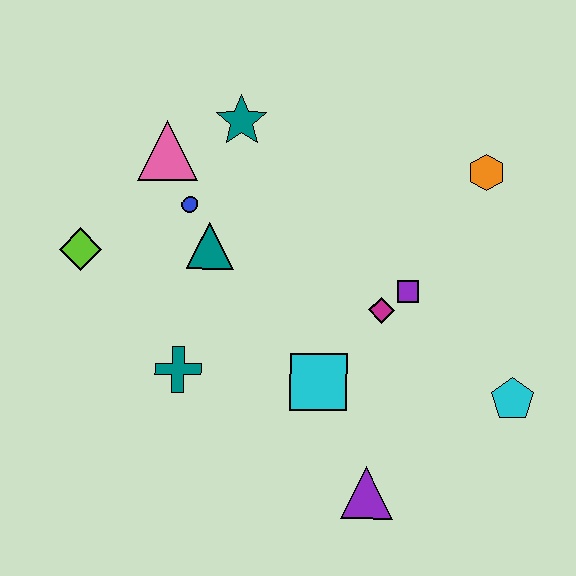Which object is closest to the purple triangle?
The cyan square is closest to the purple triangle.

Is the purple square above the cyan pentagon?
Yes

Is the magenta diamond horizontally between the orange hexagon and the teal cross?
Yes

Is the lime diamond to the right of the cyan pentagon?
No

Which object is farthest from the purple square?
The lime diamond is farthest from the purple square.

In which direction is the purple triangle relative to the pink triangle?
The purple triangle is below the pink triangle.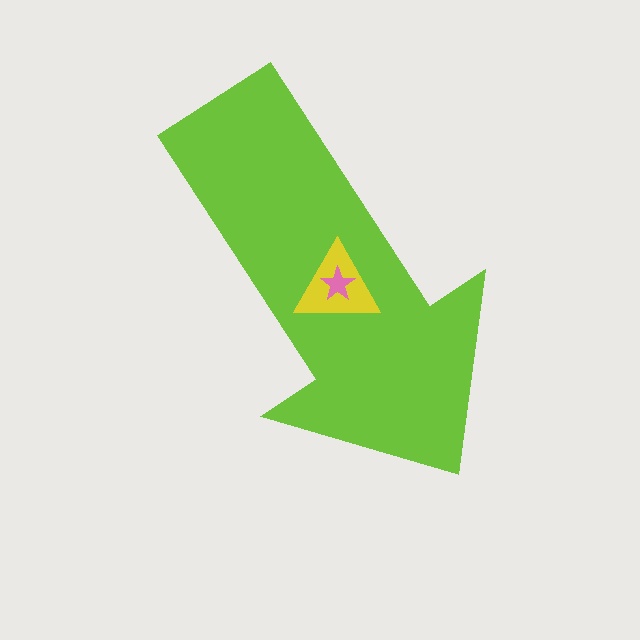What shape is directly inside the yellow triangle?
The pink star.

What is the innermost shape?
The pink star.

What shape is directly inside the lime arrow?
The yellow triangle.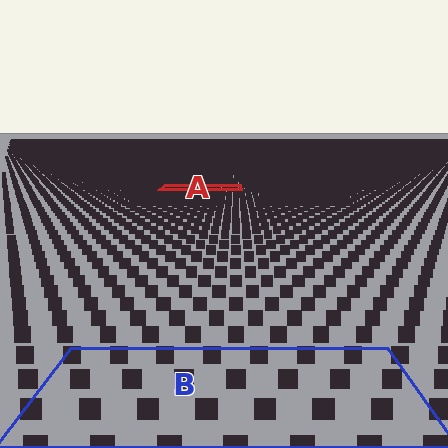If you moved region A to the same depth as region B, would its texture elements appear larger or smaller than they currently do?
They would appear larger. At a closer depth, the same texture elements are projected at a bigger on-screen size.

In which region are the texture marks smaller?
The texture marks are smaller in region A, because it is farther away.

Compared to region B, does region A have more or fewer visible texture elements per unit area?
Region A has more texture elements per unit area — they are packed more densely because it is farther away.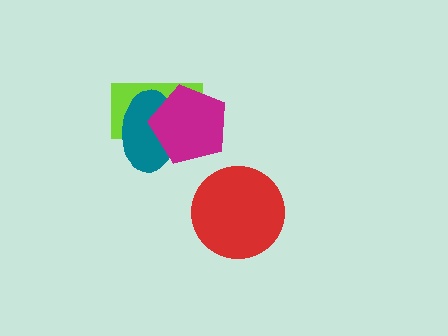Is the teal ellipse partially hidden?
Yes, it is partially covered by another shape.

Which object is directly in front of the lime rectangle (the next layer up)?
The teal ellipse is directly in front of the lime rectangle.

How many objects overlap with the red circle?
0 objects overlap with the red circle.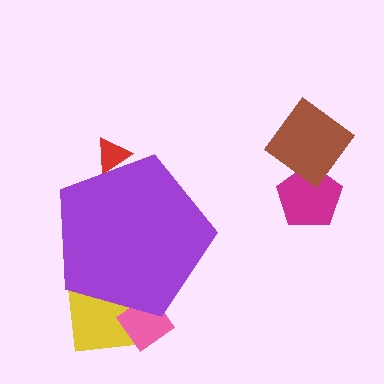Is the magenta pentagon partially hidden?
No, the magenta pentagon is fully visible.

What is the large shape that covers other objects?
A purple pentagon.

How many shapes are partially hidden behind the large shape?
3 shapes are partially hidden.